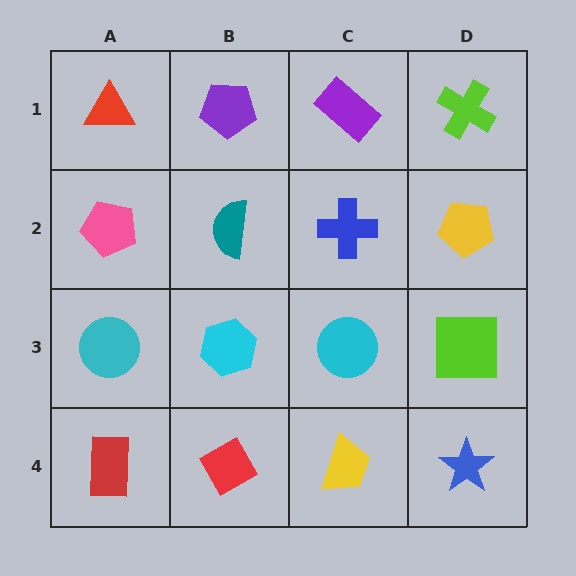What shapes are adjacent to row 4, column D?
A lime square (row 3, column D), a yellow trapezoid (row 4, column C).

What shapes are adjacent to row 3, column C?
A blue cross (row 2, column C), a yellow trapezoid (row 4, column C), a cyan hexagon (row 3, column B), a lime square (row 3, column D).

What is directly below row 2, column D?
A lime square.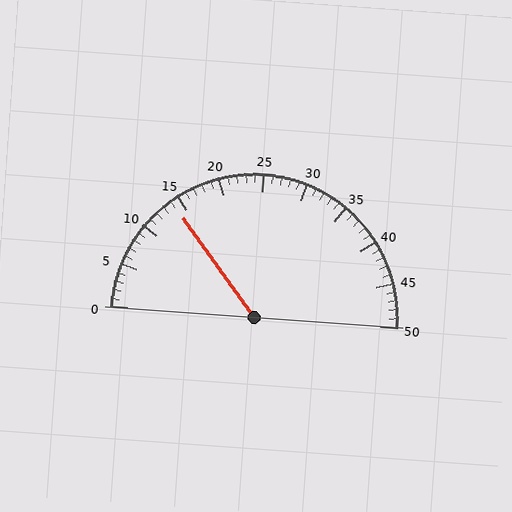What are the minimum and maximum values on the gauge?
The gauge ranges from 0 to 50.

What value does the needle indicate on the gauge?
The needle indicates approximately 14.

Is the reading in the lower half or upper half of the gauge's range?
The reading is in the lower half of the range (0 to 50).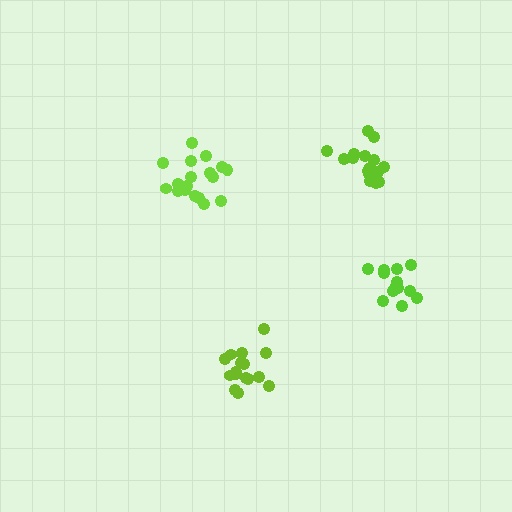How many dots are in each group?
Group 1: 19 dots, Group 2: 16 dots, Group 3: 13 dots, Group 4: 19 dots (67 total).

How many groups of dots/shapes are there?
There are 4 groups.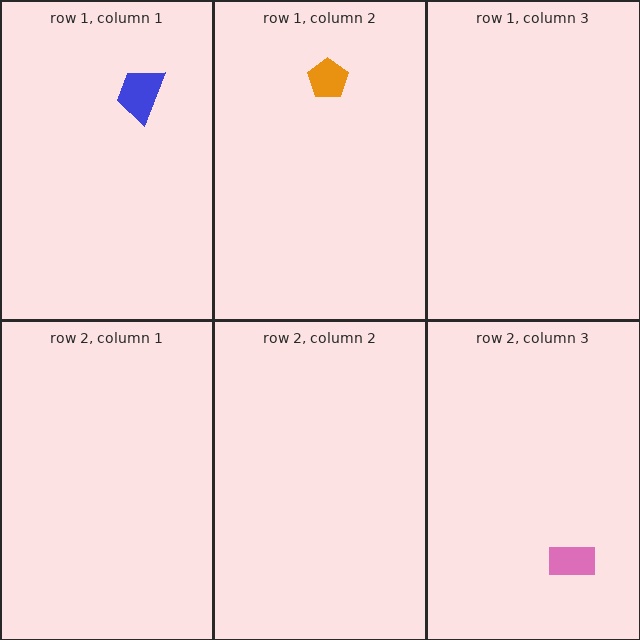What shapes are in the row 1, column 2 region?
The orange pentagon.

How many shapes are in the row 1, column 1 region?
1.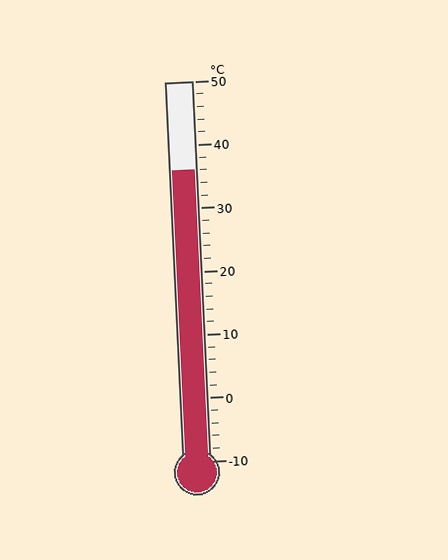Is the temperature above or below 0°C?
The temperature is above 0°C.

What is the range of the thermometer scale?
The thermometer scale ranges from -10°C to 50°C.